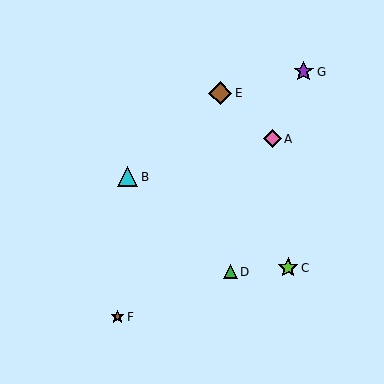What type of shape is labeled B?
Shape B is a cyan triangle.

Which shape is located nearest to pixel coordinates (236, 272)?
The green triangle (labeled D) at (231, 272) is nearest to that location.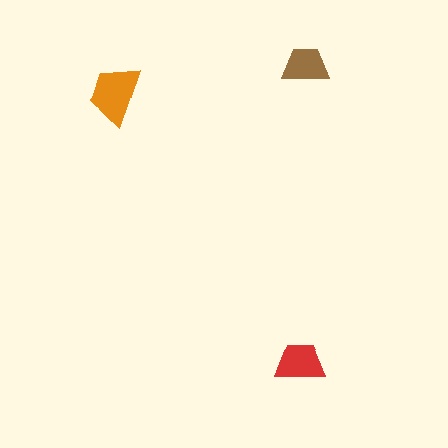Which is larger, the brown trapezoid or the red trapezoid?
The red one.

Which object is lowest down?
The red trapezoid is bottommost.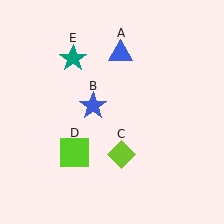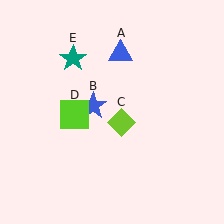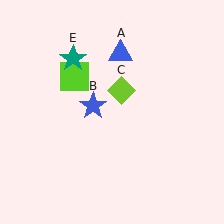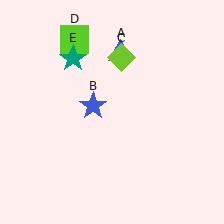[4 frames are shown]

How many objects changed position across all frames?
2 objects changed position: lime diamond (object C), lime square (object D).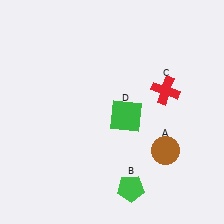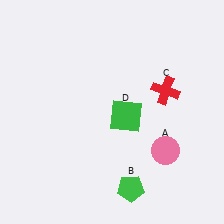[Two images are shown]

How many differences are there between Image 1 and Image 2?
There is 1 difference between the two images.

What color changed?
The circle (A) changed from brown in Image 1 to pink in Image 2.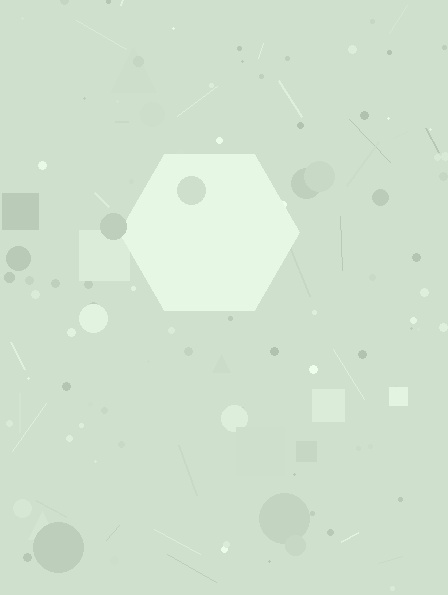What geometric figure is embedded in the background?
A hexagon is embedded in the background.